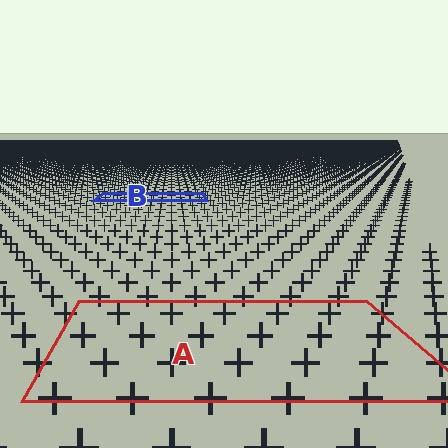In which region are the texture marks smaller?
The texture marks are smaller in region B, because it is farther away.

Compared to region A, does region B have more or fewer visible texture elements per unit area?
Region B has more texture elements per unit area — they are packed more densely because it is farther away.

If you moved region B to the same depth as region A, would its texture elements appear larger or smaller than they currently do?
They would appear larger. At a closer depth, the same texture elements are projected at a bigger on-screen size.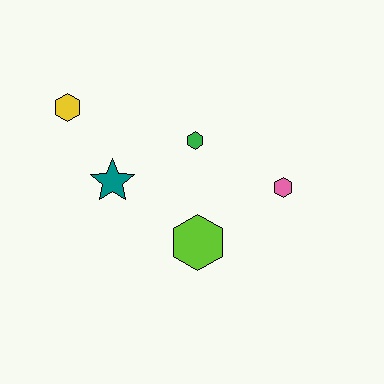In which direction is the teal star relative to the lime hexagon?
The teal star is to the left of the lime hexagon.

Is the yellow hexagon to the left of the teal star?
Yes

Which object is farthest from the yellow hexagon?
The pink hexagon is farthest from the yellow hexagon.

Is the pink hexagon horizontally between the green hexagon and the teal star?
No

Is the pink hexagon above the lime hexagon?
Yes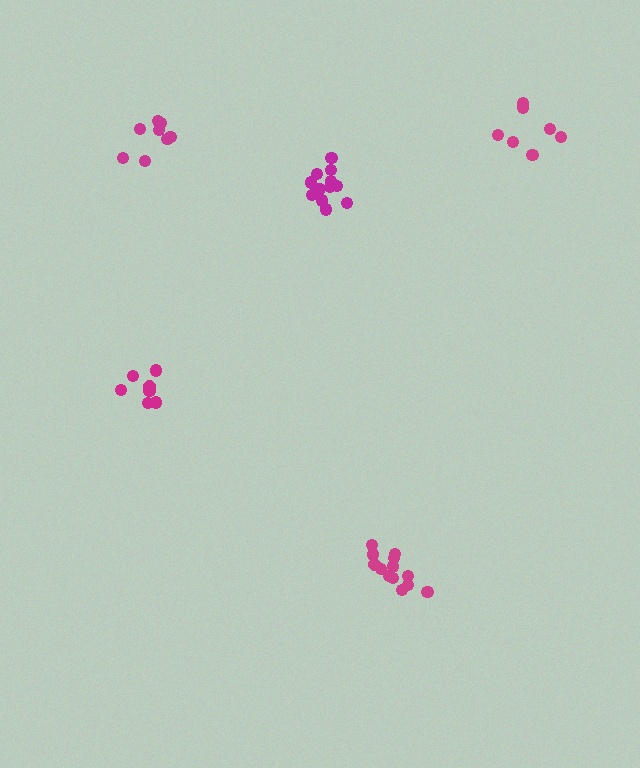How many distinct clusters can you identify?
There are 5 distinct clusters.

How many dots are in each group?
Group 1: 7 dots, Group 2: 8 dots, Group 3: 13 dots, Group 4: 12 dots, Group 5: 7 dots (47 total).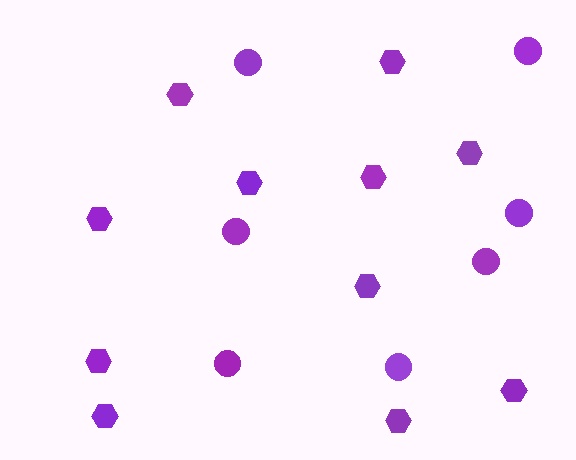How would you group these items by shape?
There are 2 groups: one group of circles (7) and one group of hexagons (11).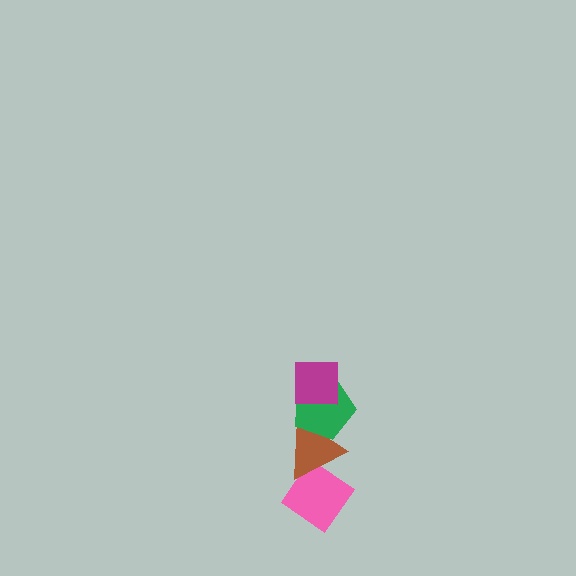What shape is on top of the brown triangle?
The green pentagon is on top of the brown triangle.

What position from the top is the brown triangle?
The brown triangle is 3rd from the top.